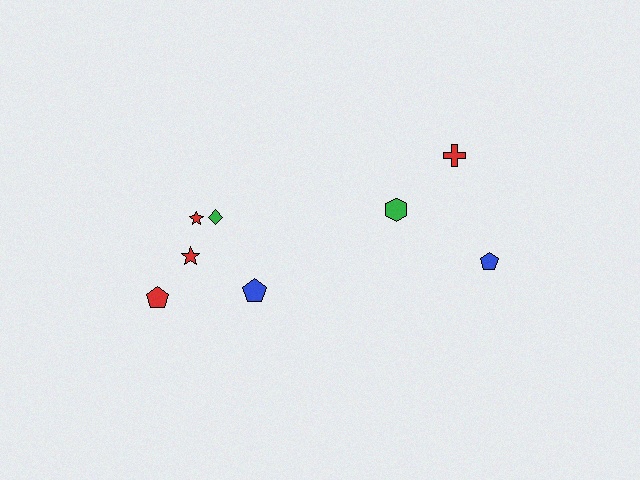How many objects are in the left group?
There are 5 objects.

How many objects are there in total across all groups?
There are 8 objects.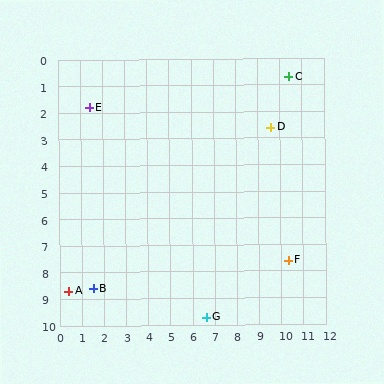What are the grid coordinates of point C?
Point C is at approximately (10.4, 0.7).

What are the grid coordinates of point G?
Point G is at approximately (6.6, 9.7).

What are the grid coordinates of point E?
Point E is at approximately (1.4, 1.8).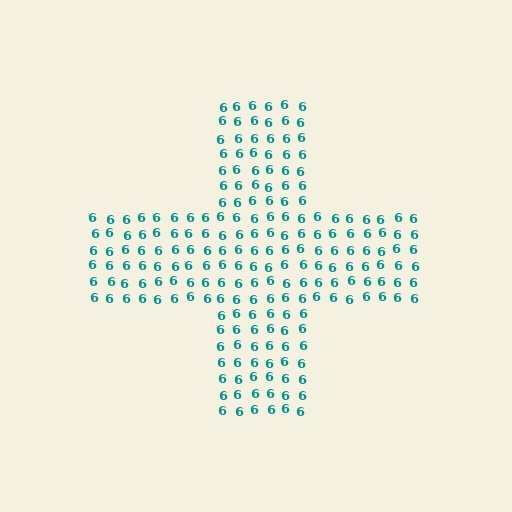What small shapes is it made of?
It is made of small digit 6's.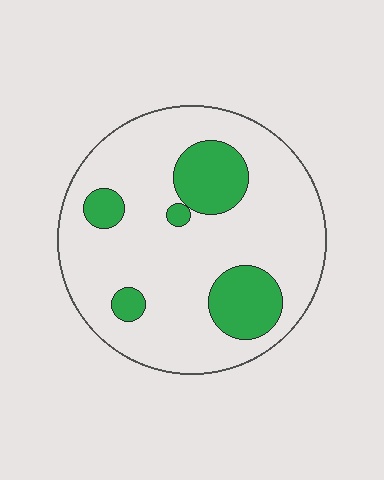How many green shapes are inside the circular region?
5.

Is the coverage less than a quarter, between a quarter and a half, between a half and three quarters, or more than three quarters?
Less than a quarter.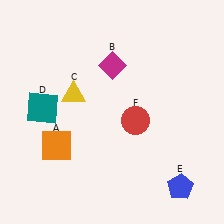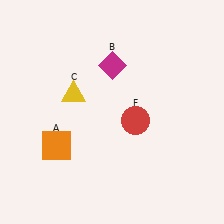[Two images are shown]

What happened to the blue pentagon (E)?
The blue pentagon (E) was removed in Image 2. It was in the bottom-right area of Image 1.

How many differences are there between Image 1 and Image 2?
There are 2 differences between the two images.